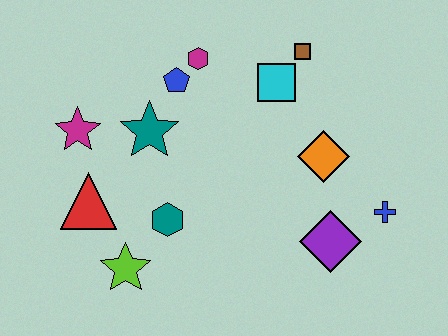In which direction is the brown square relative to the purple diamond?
The brown square is above the purple diamond.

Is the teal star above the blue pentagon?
No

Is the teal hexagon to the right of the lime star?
Yes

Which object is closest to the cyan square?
The brown square is closest to the cyan square.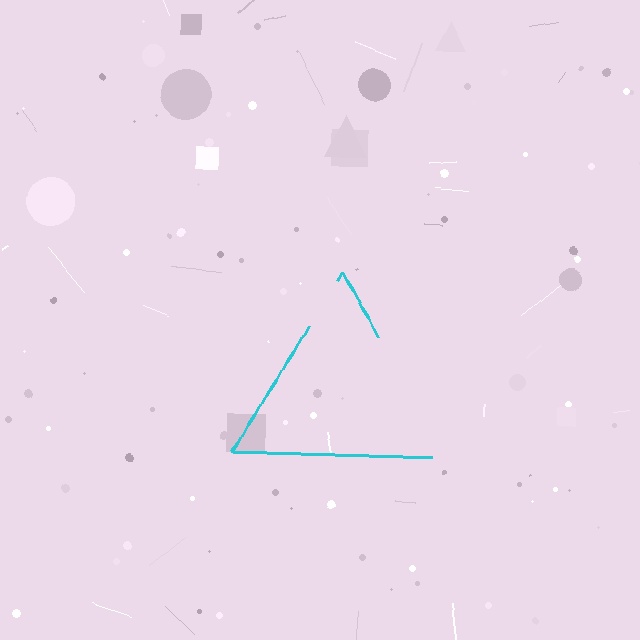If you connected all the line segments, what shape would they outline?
They would outline a triangle.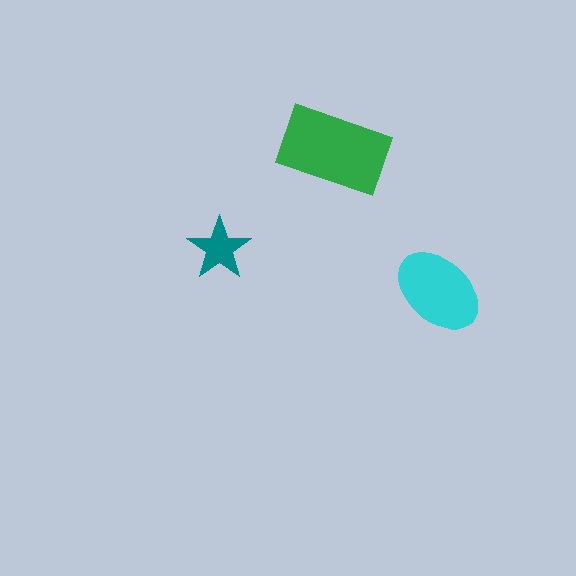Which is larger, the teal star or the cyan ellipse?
The cyan ellipse.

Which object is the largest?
The green rectangle.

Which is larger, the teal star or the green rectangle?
The green rectangle.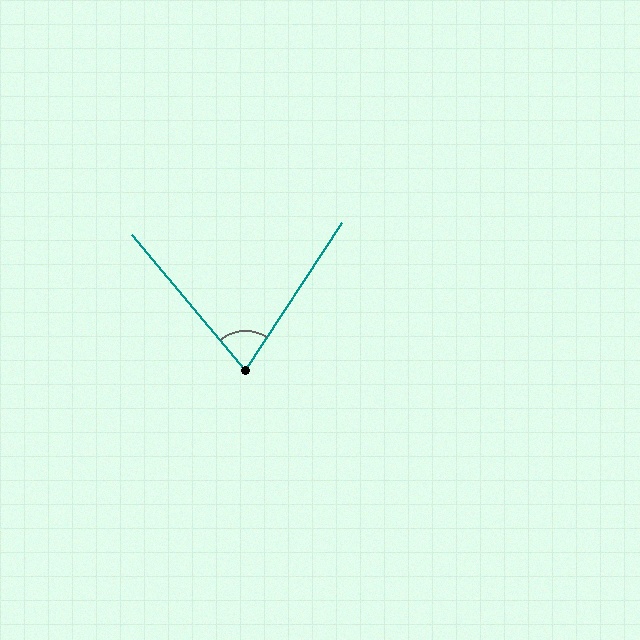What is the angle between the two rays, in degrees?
Approximately 73 degrees.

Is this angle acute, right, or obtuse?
It is acute.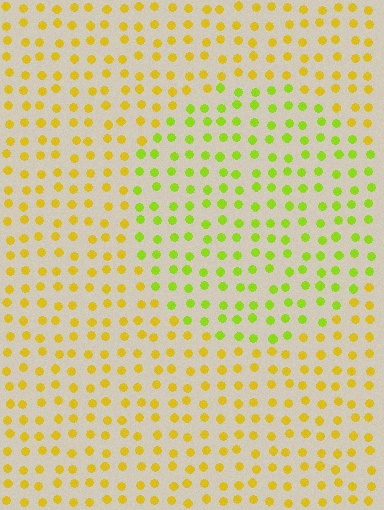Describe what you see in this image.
The image is filled with small yellow elements in a uniform arrangement. A circle-shaped region is visible where the elements are tinted to a slightly different hue, forming a subtle color boundary.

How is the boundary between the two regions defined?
The boundary is defined purely by a slight shift in hue (about 34 degrees). Spacing, size, and orientation are identical on both sides.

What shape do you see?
I see a circle.